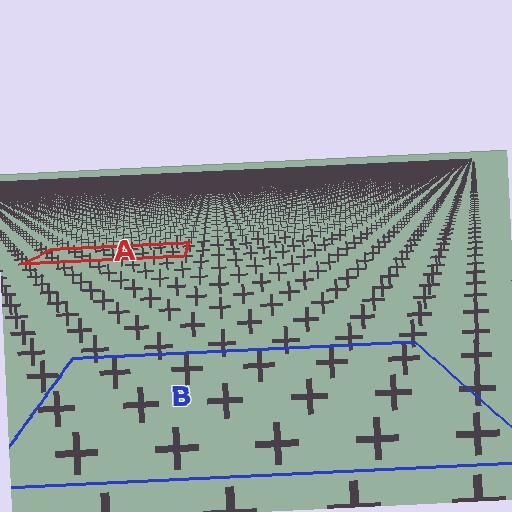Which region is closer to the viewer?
Region B is closer. The texture elements there are larger and more spread out.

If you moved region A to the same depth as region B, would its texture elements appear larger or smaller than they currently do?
They would appear larger. At a closer depth, the same texture elements are projected at a bigger on-screen size.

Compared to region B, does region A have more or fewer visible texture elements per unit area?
Region A has more texture elements per unit area — they are packed more densely because it is farther away.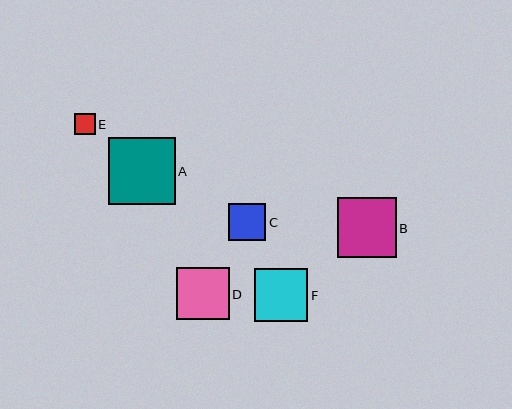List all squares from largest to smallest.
From largest to smallest: A, B, F, D, C, E.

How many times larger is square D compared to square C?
Square D is approximately 1.4 times the size of square C.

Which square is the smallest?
Square E is the smallest with a size of approximately 21 pixels.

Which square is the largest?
Square A is the largest with a size of approximately 67 pixels.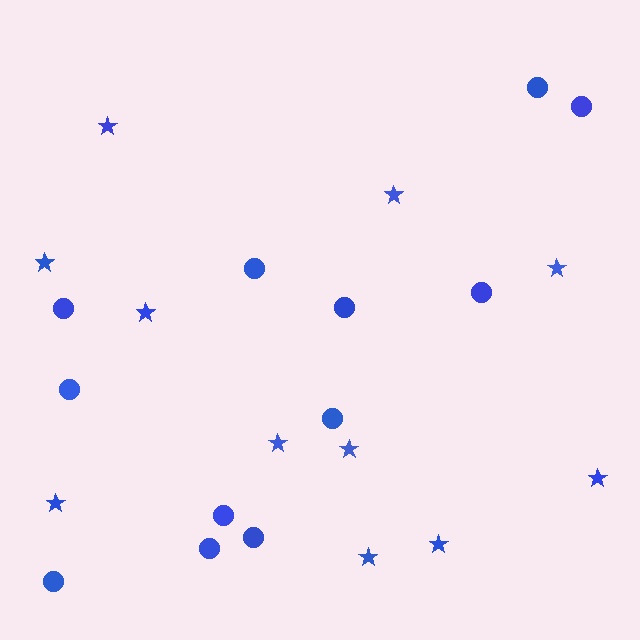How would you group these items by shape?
There are 2 groups: one group of circles (12) and one group of stars (11).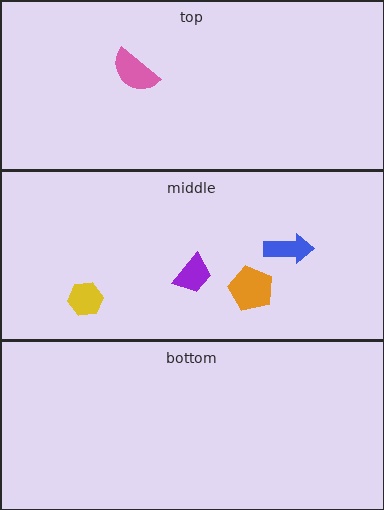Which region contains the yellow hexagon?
The middle region.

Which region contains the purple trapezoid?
The middle region.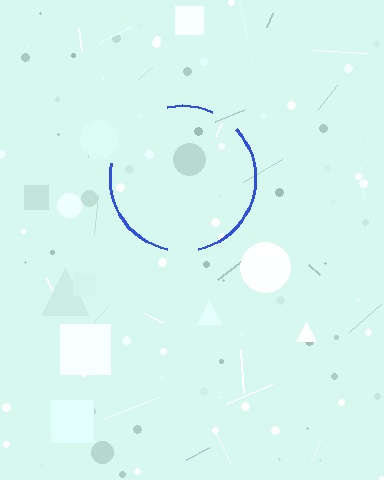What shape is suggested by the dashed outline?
The dashed outline suggests a circle.